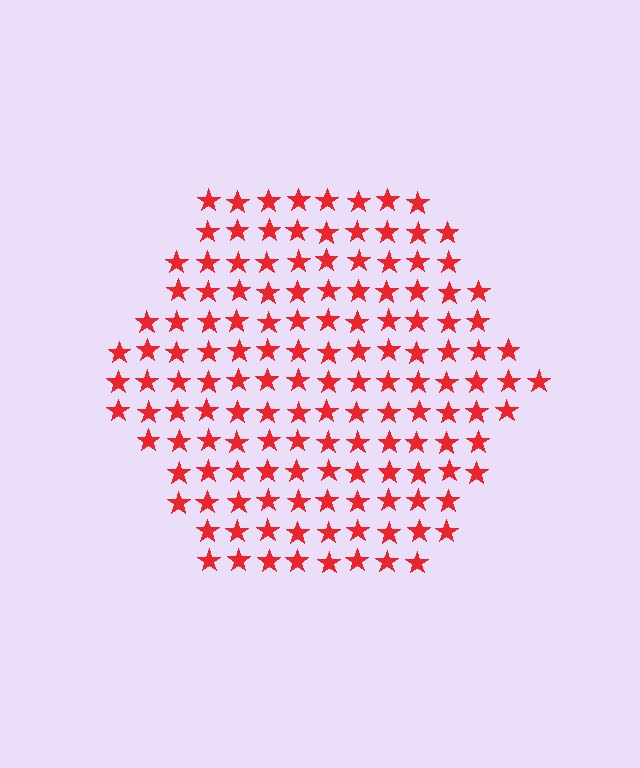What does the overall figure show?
The overall figure shows a hexagon.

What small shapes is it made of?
It is made of small stars.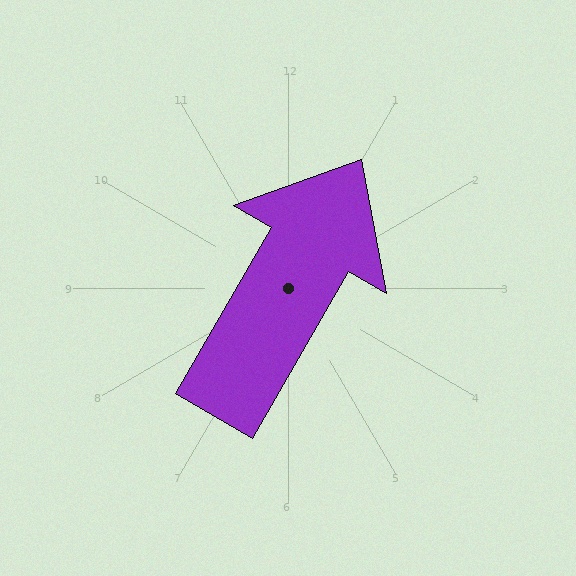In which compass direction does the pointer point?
Northeast.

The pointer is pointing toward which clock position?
Roughly 1 o'clock.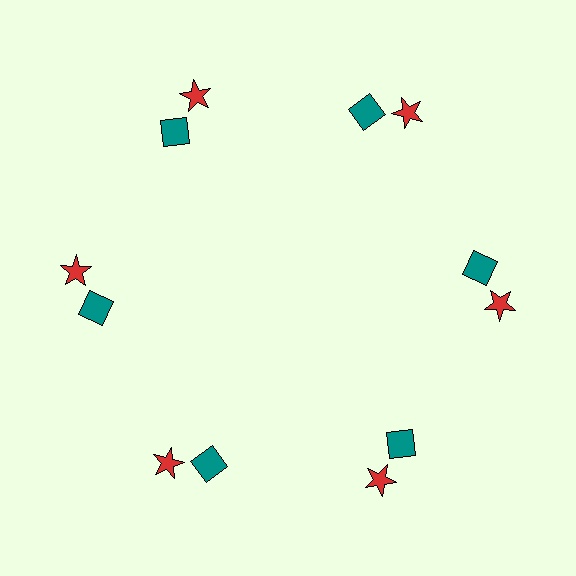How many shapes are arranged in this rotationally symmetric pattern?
There are 12 shapes, arranged in 6 groups of 2.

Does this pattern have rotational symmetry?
Yes, this pattern has 6-fold rotational symmetry. It looks the same after rotating 60 degrees around the center.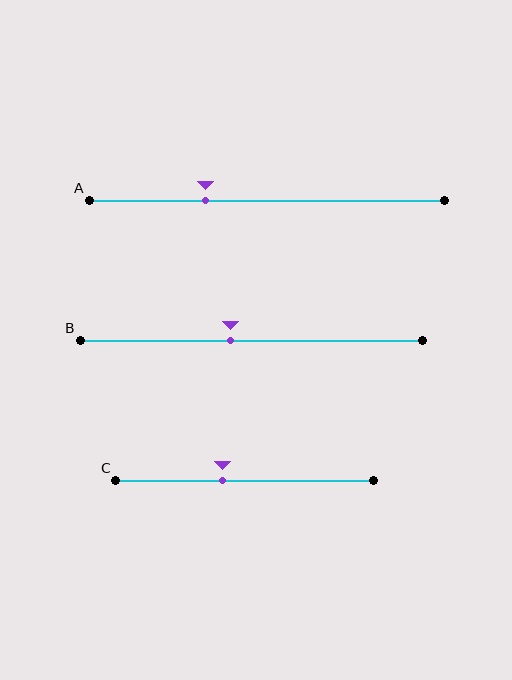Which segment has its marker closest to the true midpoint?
Segment B has its marker closest to the true midpoint.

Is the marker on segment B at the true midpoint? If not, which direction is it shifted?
No, the marker on segment B is shifted to the left by about 6% of the segment length.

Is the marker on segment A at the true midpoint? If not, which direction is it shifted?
No, the marker on segment A is shifted to the left by about 17% of the segment length.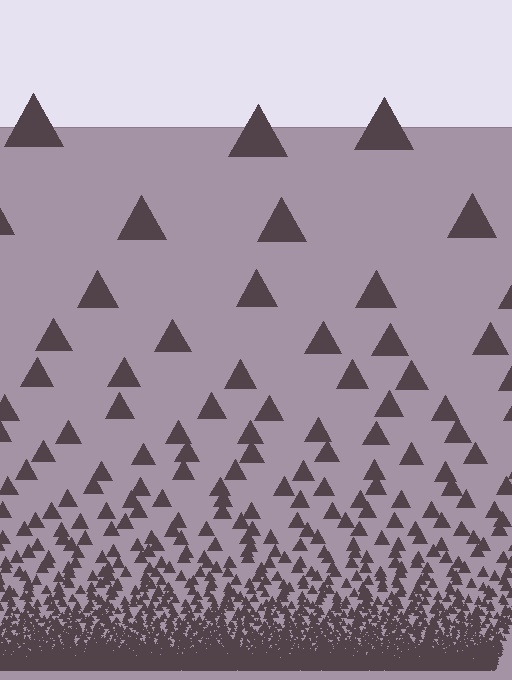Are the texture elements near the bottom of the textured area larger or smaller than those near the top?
Smaller. The gradient is inverted — elements near the bottom are smaller and denser.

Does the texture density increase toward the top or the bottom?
Density increases toward the bottom.